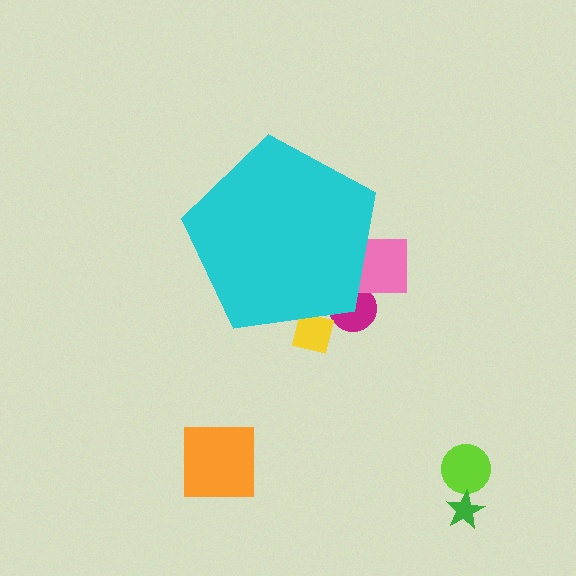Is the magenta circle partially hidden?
Yes, the magenta circle is partially hidden behind the cyan pentagon.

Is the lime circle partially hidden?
No, the lime circle is fully visible.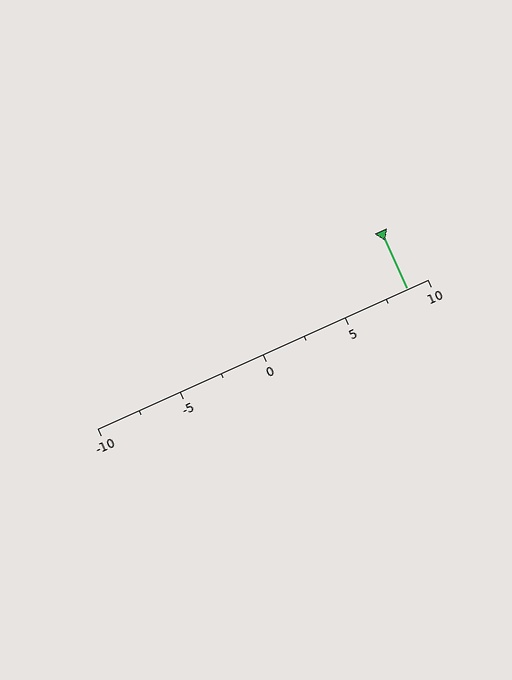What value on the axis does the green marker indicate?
The marker indicates approximately 8.8.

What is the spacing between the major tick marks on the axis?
The major ticks are spaced 5 apart.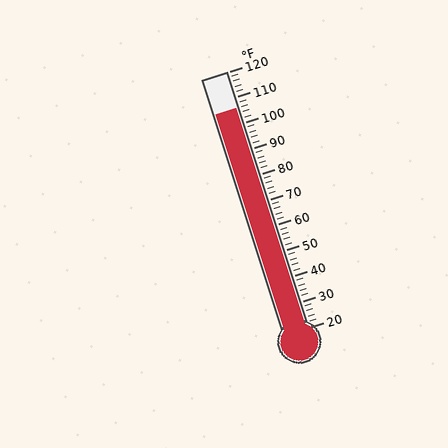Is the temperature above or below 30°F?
The temperature is above 30°F.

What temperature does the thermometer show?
The thermometer shows approximately 106°F.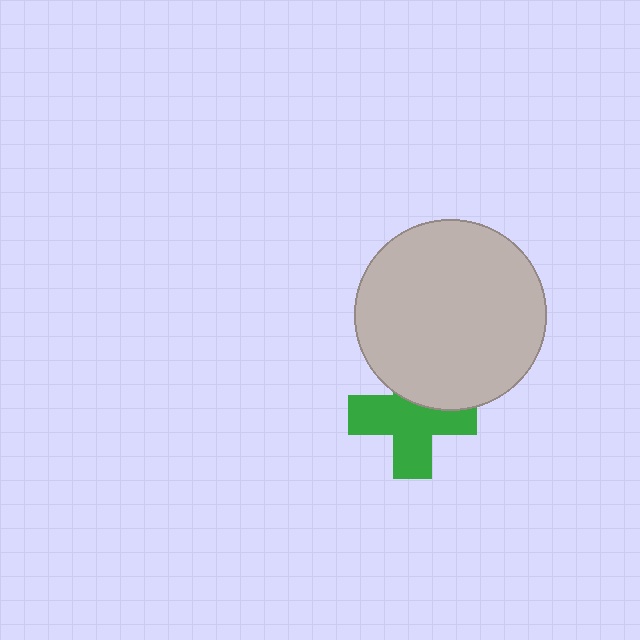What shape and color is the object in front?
The object in front is a light gray circle.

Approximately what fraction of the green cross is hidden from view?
Roughly 30% of the green cross is hidden behind the light gray circle.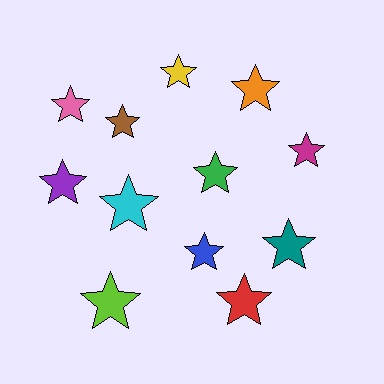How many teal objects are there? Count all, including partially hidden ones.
There is 1 teal object.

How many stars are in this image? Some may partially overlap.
There are 12 stars.